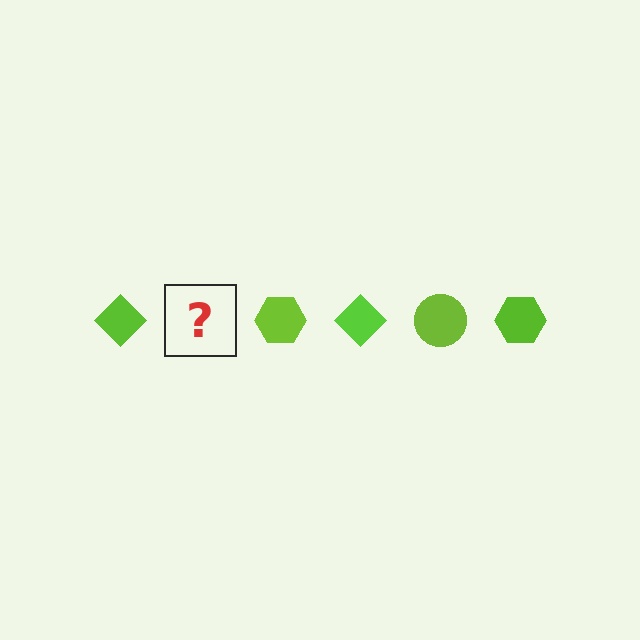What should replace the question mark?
The question mark should be replaced with a lime circle.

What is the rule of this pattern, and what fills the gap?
The rule is that the pattern cycles through diamond, circle, hexagon shapes in lime. The gap should be filled with a lime circle.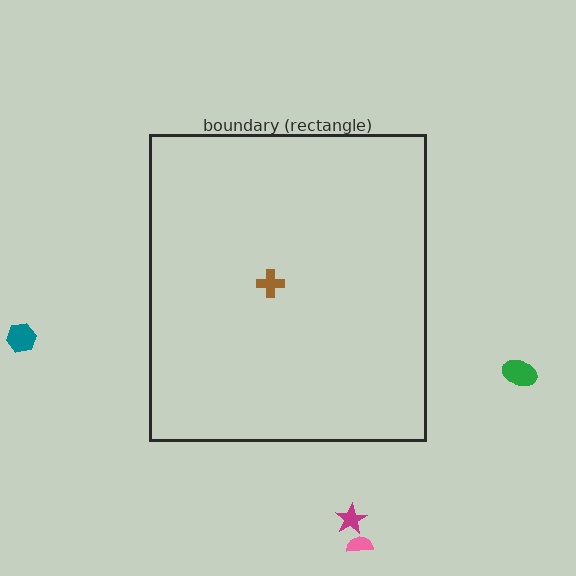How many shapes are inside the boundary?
1 inside, 4 outside.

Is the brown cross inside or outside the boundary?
Inside.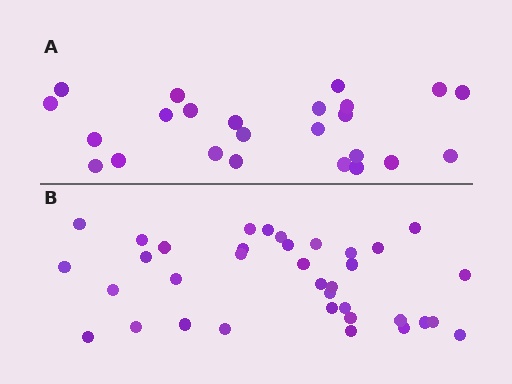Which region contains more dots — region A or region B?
Region B (the bottom region) has more dots.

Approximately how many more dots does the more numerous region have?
Region B has roughly 12 or so more dots than region A.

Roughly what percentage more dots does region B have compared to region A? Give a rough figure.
About 50% more.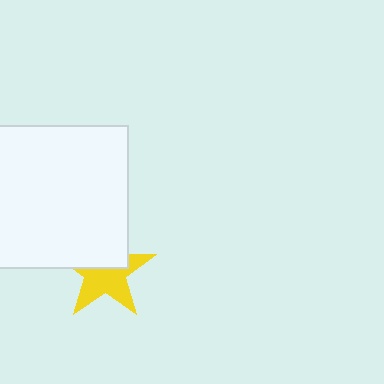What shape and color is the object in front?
The object in front is a white square.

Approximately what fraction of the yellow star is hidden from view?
Roughly 44% of the yellow star is hidden behind the white square.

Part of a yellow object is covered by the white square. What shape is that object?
It is a star.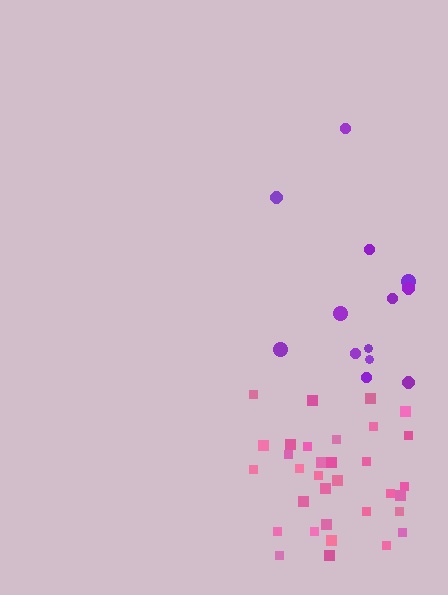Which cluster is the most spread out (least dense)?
Purple.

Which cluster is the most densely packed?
Pink.